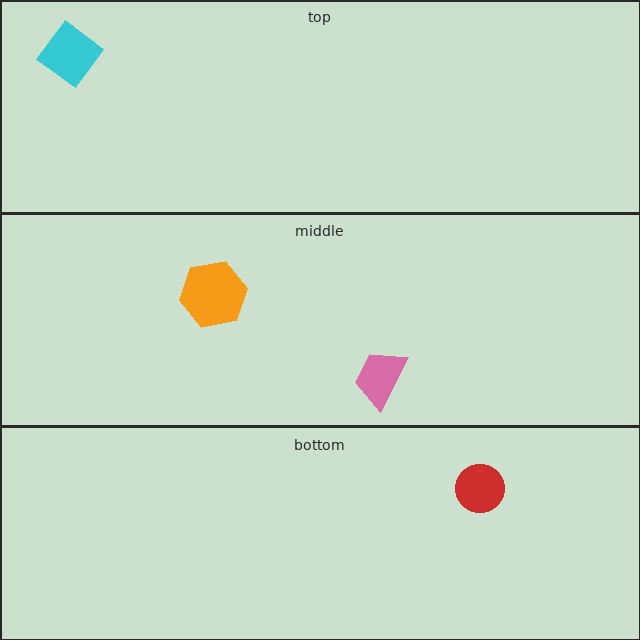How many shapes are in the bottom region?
1.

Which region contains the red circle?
The bottom region.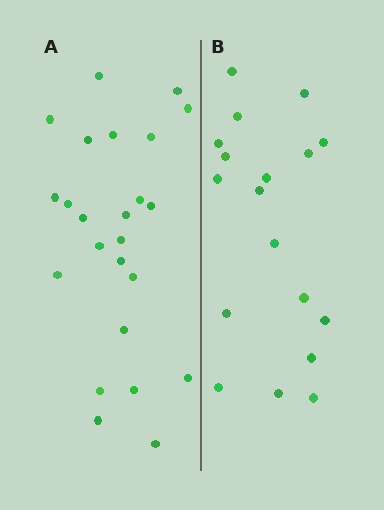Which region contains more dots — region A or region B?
Region A (the left region) has more dots.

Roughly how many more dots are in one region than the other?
Region A has about 6 more dots than region B.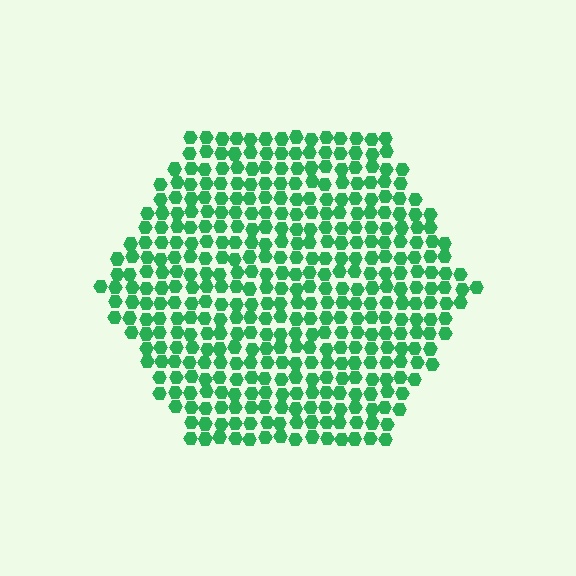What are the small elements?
The small elements are hexagons.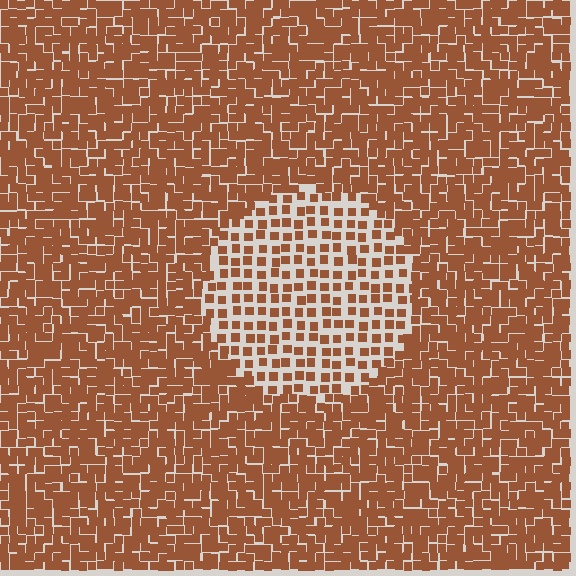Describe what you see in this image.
The image contains small brown elements arranged at two different densities. A circle-shaped region is visible where the elements are less densely packed than the surrounding area.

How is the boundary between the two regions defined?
The boundary is defined by a change in element density (approximately 2.1x ratio). All elements are the same color, size, and shape.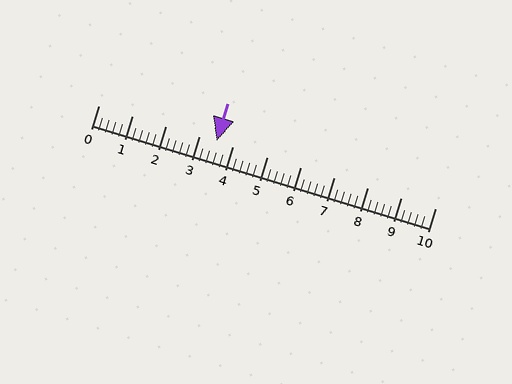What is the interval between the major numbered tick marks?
The major tick marks are spaced 1 units apart.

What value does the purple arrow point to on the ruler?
The purple arrow points to approximately 3.5.